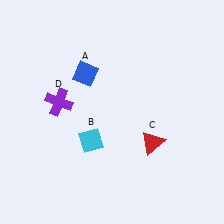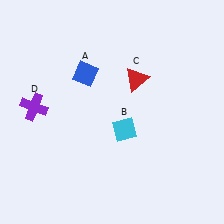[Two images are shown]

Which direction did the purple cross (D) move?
The purple cross (D) moved left.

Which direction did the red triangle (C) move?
The red triangle (C) moved up.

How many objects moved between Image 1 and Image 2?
3 objects moved between the two images.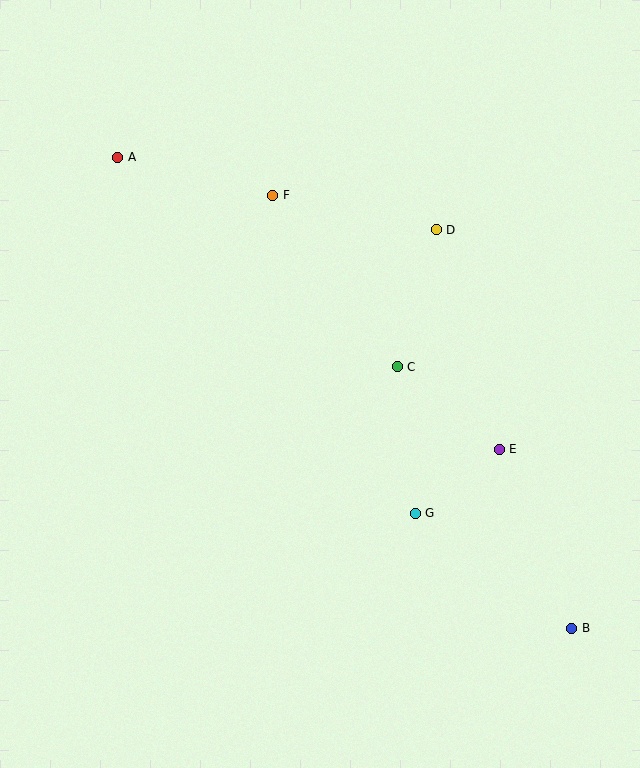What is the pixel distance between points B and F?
The distance between B and F is 526 pixels.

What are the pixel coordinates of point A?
Point A is at (118, 157).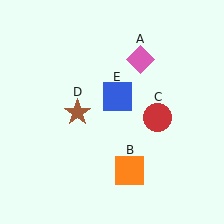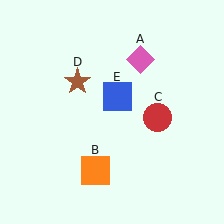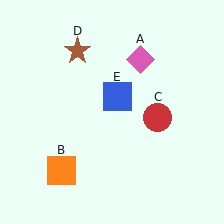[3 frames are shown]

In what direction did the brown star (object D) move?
The brown star (object D) moved up.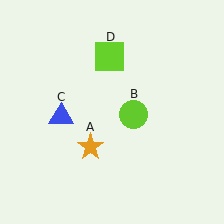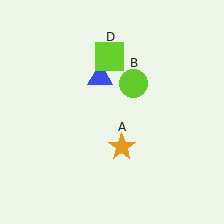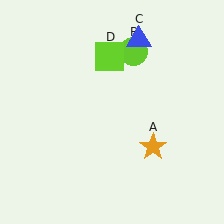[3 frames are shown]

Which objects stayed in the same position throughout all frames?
Lime square (object D) remained stationary.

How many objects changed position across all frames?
3 objects changed position: orange star (object A), lime circle (object B), blue triangle (object C).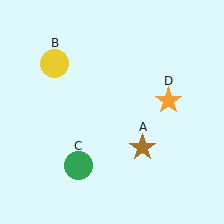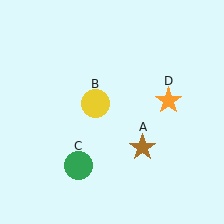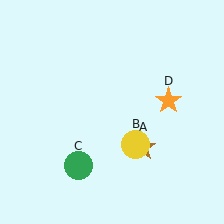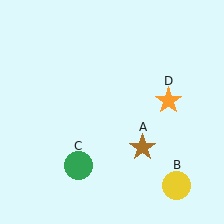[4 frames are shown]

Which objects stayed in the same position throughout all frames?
Brown star (object A) and green circle (object C) and orange star (object D) remained stationary.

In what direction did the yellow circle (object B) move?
The yellow circle (object B) moved down and to the right.